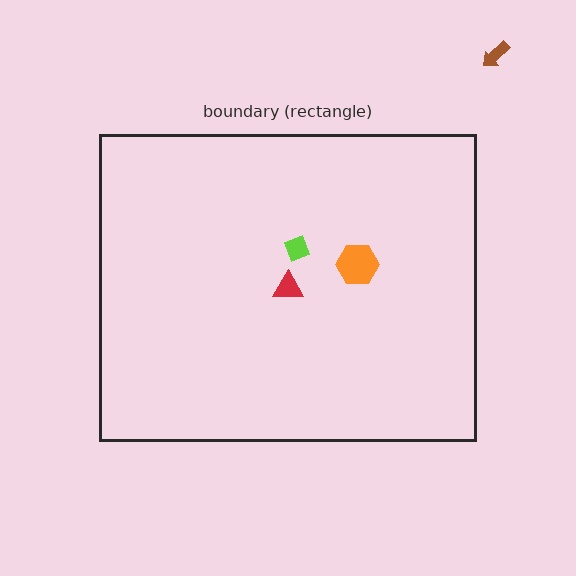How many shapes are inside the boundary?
3 inside, 1 outside.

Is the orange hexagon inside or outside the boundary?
Inside.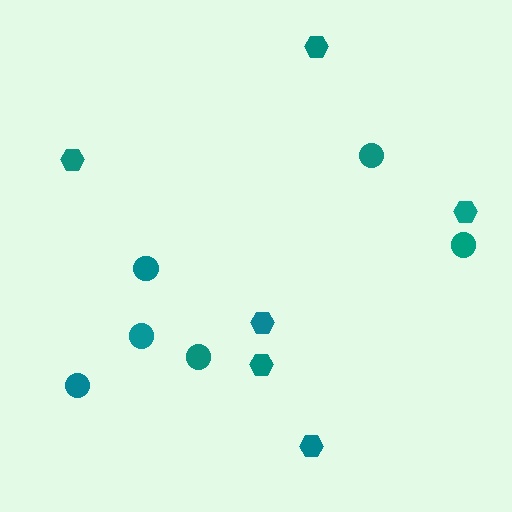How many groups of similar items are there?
There are 2 groups: one group of circles (6) and one group of hexagons (6).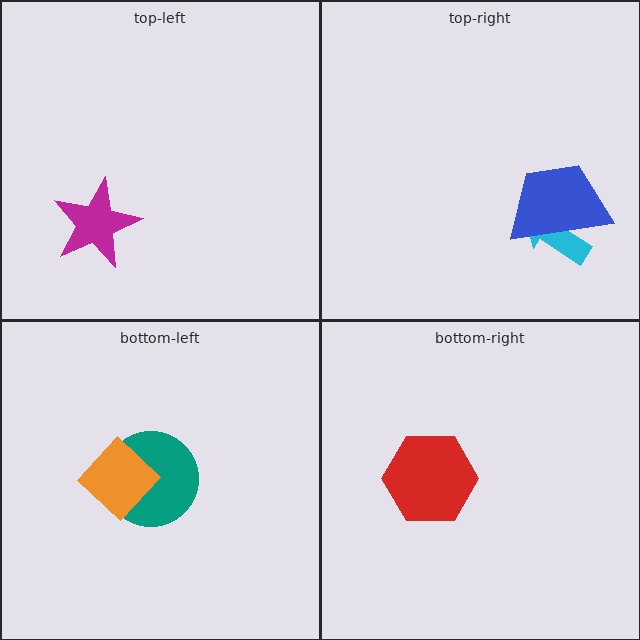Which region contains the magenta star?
The top-left region.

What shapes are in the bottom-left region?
The teal circle, the orange diamond.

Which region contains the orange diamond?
The bottom-left region.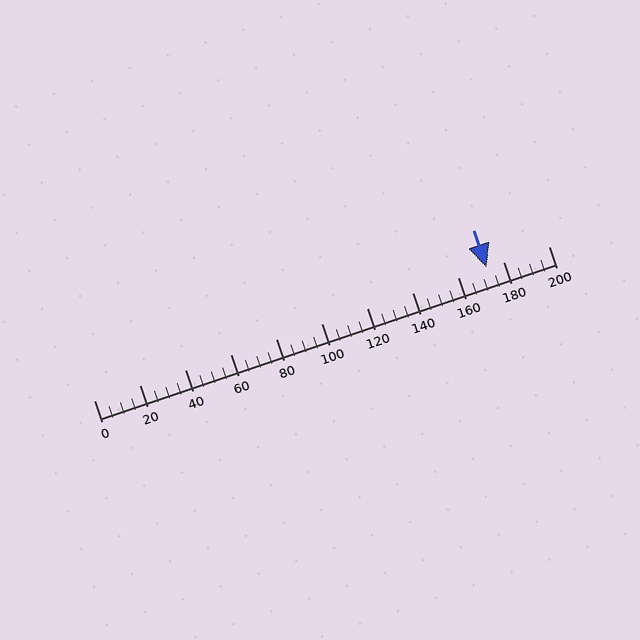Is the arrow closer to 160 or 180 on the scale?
The arrow is closer to 180.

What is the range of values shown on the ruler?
The ruler shows values from 0 to 200.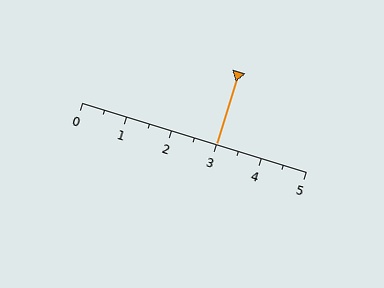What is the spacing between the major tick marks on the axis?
The major ticks are spaced 1 apart.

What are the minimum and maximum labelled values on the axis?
The axis runs from 0 to 5.